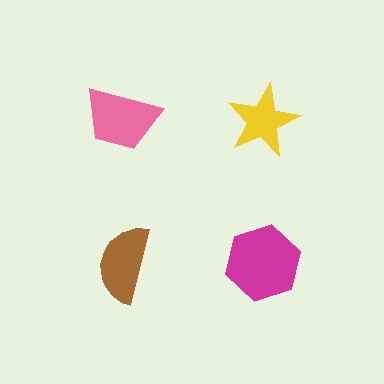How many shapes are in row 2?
2 shapes.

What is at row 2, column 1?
A brown semicircle.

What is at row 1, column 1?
A pink trapezoid.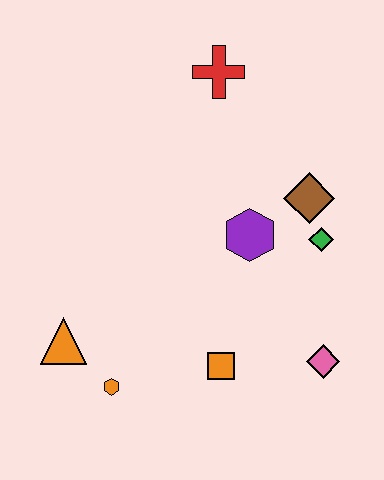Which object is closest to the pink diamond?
The orange square is closest to the pink diamond.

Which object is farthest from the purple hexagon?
The orange triangle is farthest from the purple hexagon.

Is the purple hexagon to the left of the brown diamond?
Yes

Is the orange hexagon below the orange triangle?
Yes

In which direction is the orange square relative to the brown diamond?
The orange square is below the brown diamond.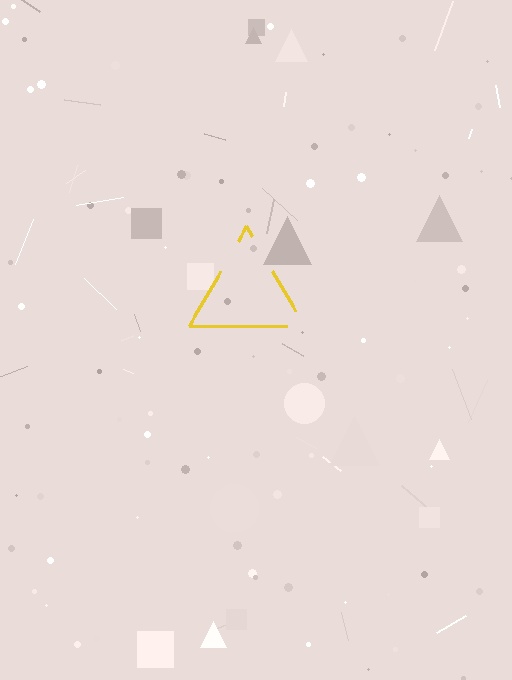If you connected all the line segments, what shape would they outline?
They would outline a triangle.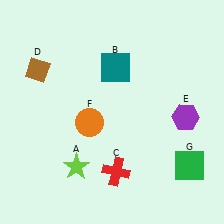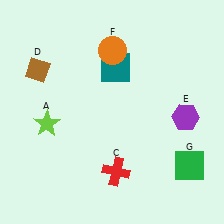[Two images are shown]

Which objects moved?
The objects that moved are: the lime star (A), the orange circle (F).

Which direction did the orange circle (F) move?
The orange circle (F) moved up.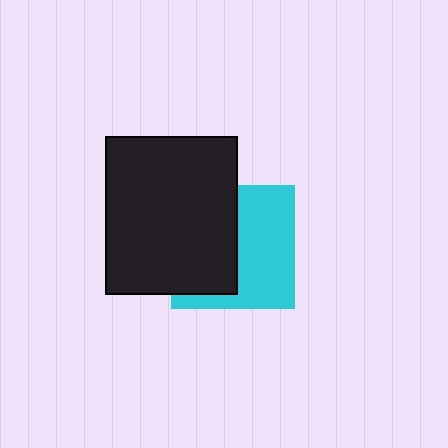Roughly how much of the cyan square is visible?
About half of it is visible (roughly 53%).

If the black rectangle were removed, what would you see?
You would see the complete cyan square.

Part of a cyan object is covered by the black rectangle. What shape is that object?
It is a square.